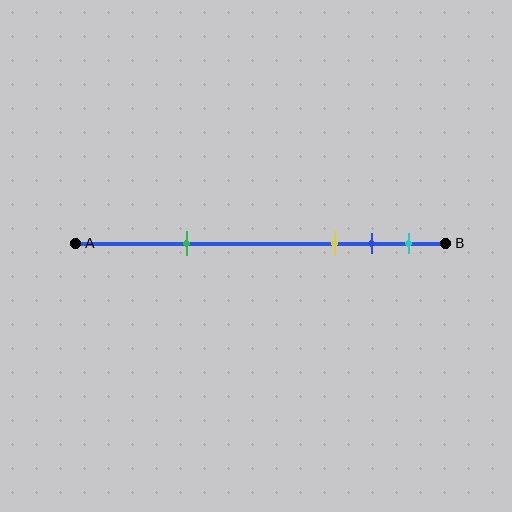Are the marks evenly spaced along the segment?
No, the marks are not evenly spaced.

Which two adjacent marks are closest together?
The blue and cyan marks are the closest adjacent pair.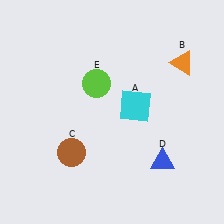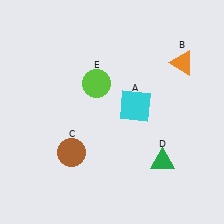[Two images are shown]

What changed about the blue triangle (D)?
In Image 1, D is blue. In Image 2, it changed to green.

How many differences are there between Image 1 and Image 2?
There is 1 difference between the two images.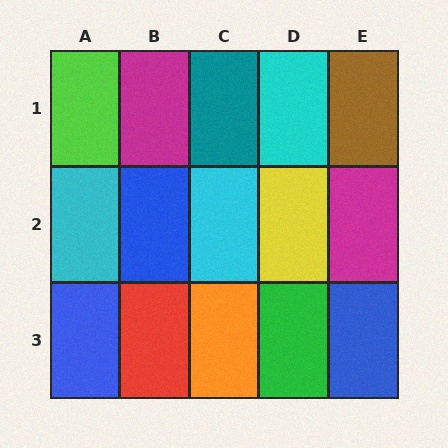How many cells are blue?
3 cells are blue.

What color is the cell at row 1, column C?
Teal.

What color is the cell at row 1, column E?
Brown.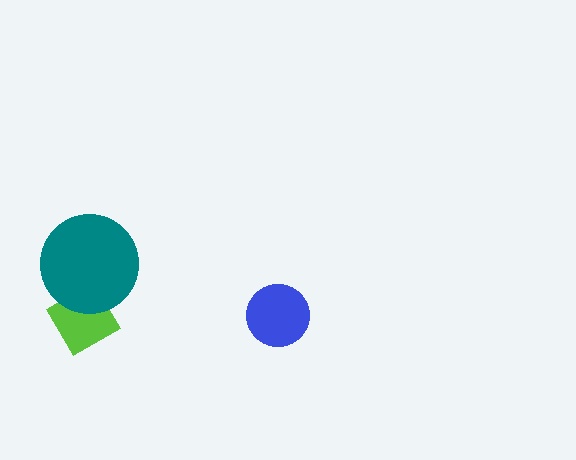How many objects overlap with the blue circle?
0 objects overlap with the blue circle.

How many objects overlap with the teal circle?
1 object overlaps with the teal circle.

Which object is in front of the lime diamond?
The teal circle is in front of the lime diamond.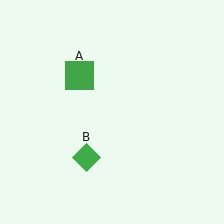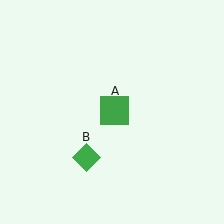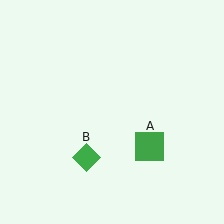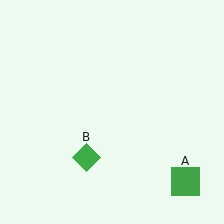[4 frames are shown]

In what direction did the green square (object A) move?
The green square (object A) moved down and to the right.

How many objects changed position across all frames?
1 object changed position: green square (object A).